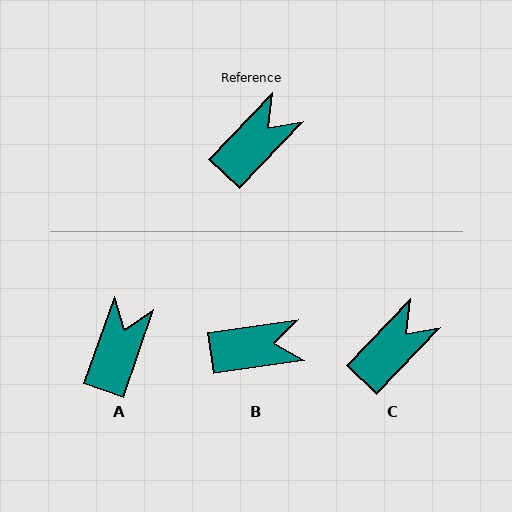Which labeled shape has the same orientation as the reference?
C.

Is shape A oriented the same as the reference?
No, it is off by about 25 degrees.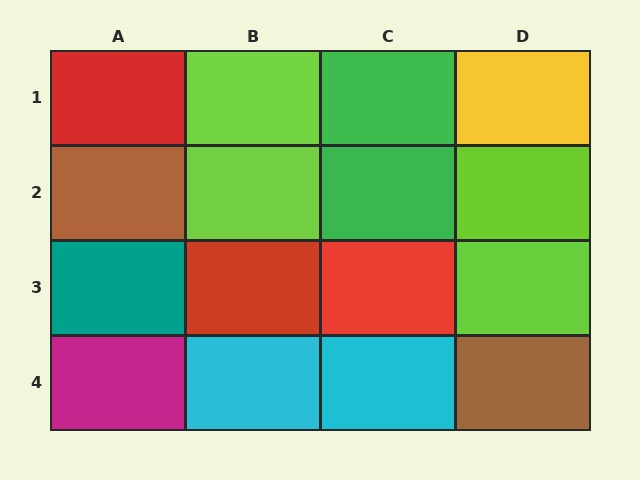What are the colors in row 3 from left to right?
Teal, red, red, lime.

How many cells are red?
3 cells are red.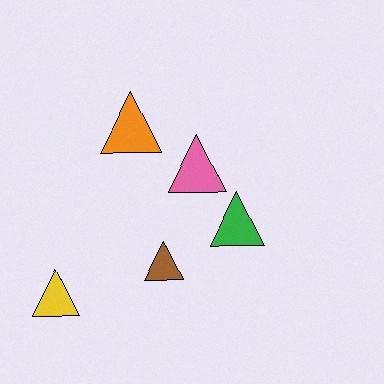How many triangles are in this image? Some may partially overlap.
There are 5 triangles.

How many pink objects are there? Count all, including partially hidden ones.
There is 1 pink object.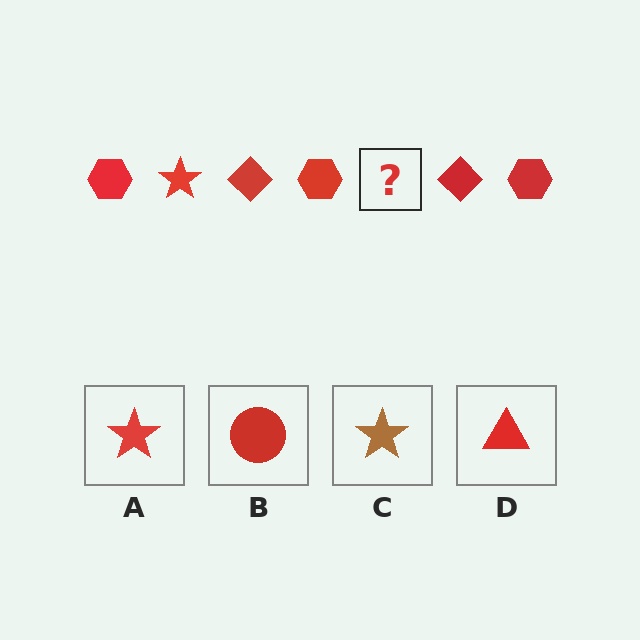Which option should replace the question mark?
Option A.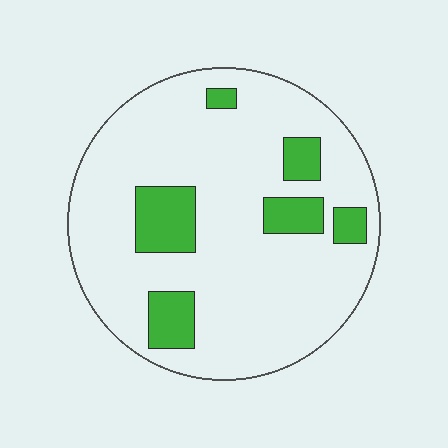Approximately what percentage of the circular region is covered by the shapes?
Approximately 15%.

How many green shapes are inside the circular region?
6.